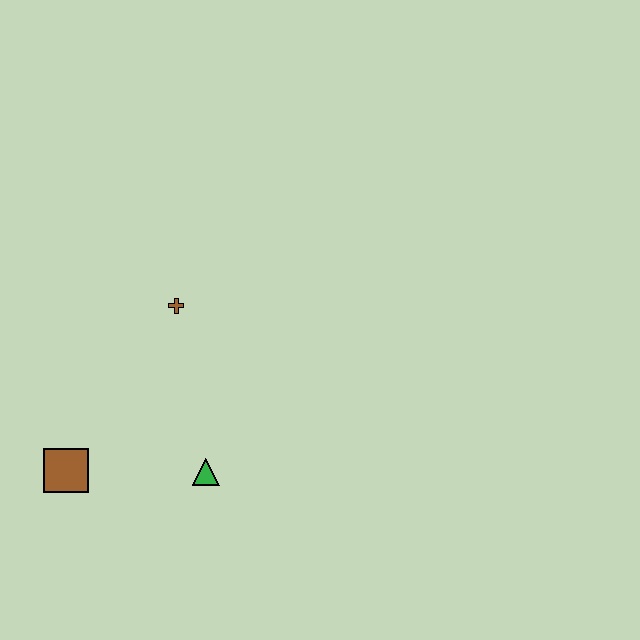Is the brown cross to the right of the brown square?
Yes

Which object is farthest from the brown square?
The brown cross is farthest from the brown square.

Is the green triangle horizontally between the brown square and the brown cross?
No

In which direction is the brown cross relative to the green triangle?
The brown cross is above the green triangle.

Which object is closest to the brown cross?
The green triangle is closest to the brown cross.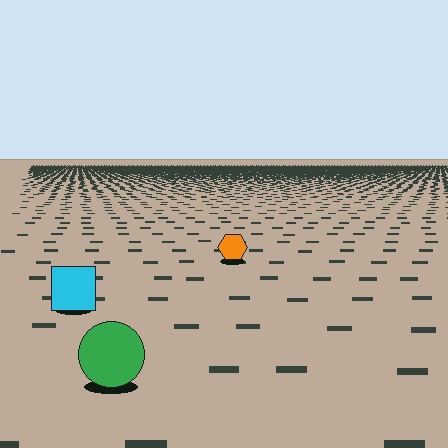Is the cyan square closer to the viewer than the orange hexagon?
Yes. The cyan square is closer — you can tell from the texture gradient: the ground texture is coarser near it.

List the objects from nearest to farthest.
From nearest to farthest: the green circle, the cyan square, the orange hexagon.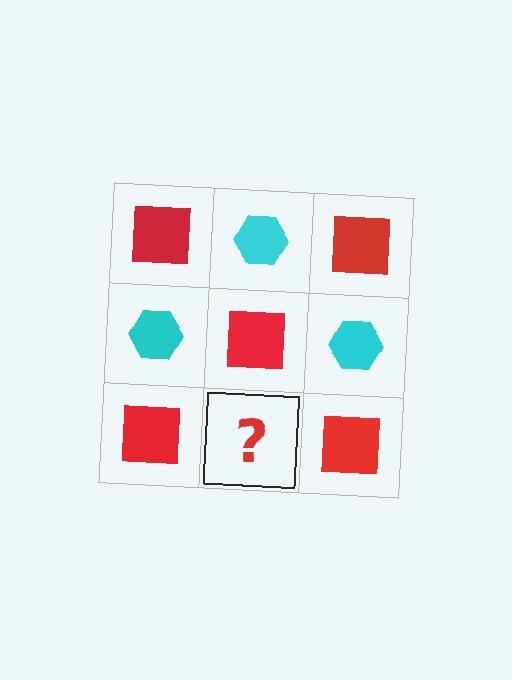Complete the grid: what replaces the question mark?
The question mark should be replaced with a cyan hexagon.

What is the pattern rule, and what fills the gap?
The rule is that it alternates red square and cyan hexagon in a checkerboard pattern. The gap should be filled with a cyan hexagon.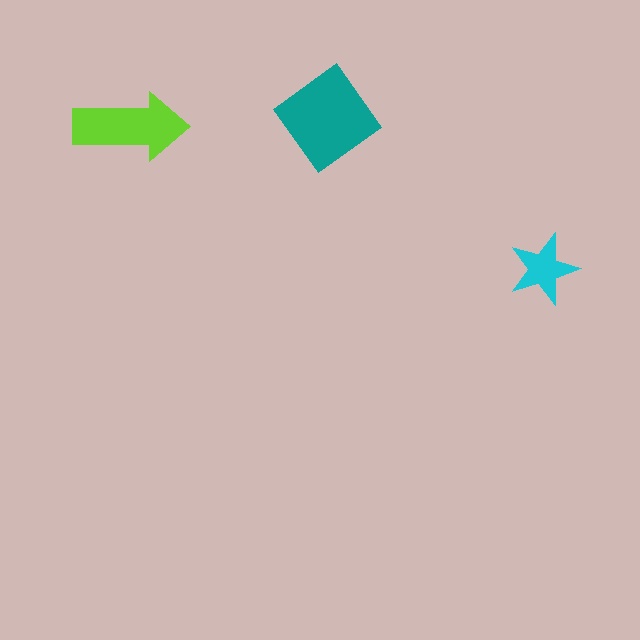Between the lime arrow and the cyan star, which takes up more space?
The lime arrow.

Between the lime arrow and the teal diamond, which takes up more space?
The teal diamond.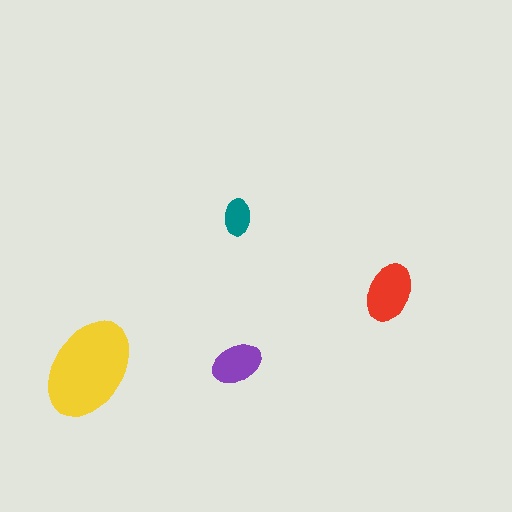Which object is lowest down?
The yellow ellipse is bottommost.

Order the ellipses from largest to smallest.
the yellow one, the red one, the purple one, the teal one.